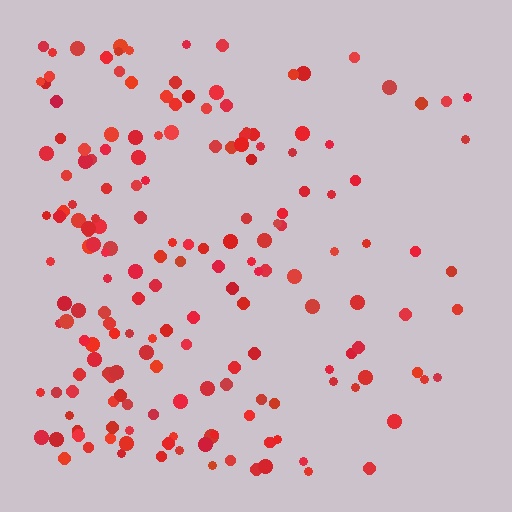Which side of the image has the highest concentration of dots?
The left.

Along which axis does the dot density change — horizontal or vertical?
Horizontal.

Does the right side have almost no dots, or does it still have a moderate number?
Still a moderate number, just noticeably fewer than the left.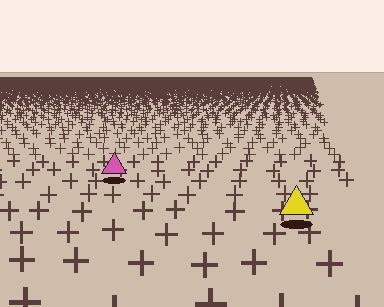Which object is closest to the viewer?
The yellow triangle is closest. The texture marks near it are larger and more spread out.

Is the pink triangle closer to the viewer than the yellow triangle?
No. The yellow triangle is closer — you can tell from the texture gradient: the ground texture is coarser near it.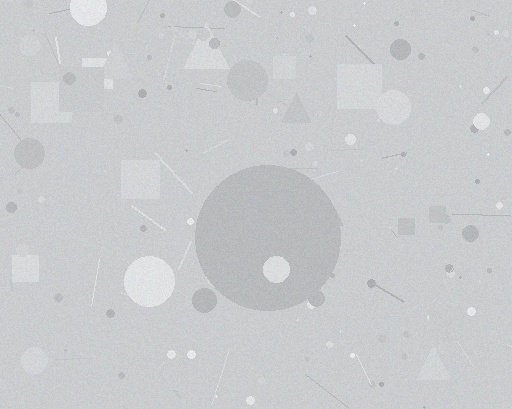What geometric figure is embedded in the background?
A circle is embedded in the background.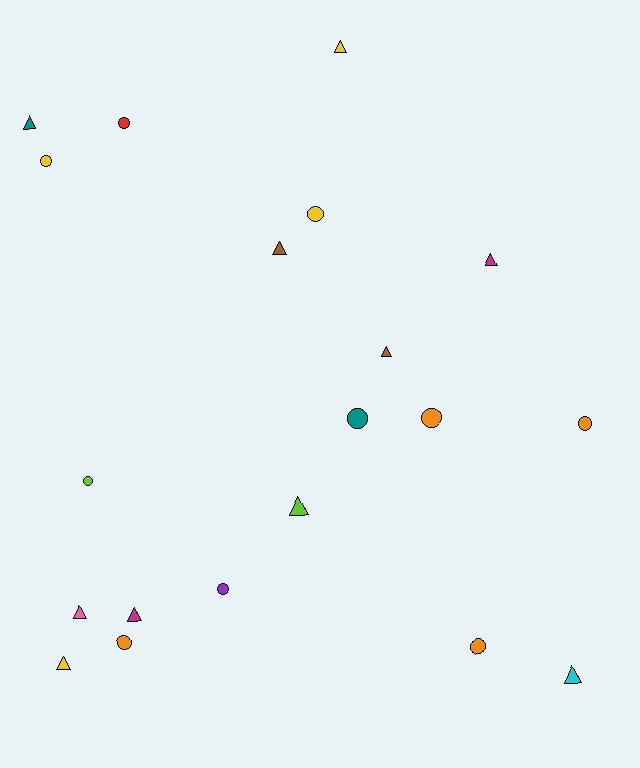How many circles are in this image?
There are 10 circles.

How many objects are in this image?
There are 20 objects.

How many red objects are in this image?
There is 1 red object.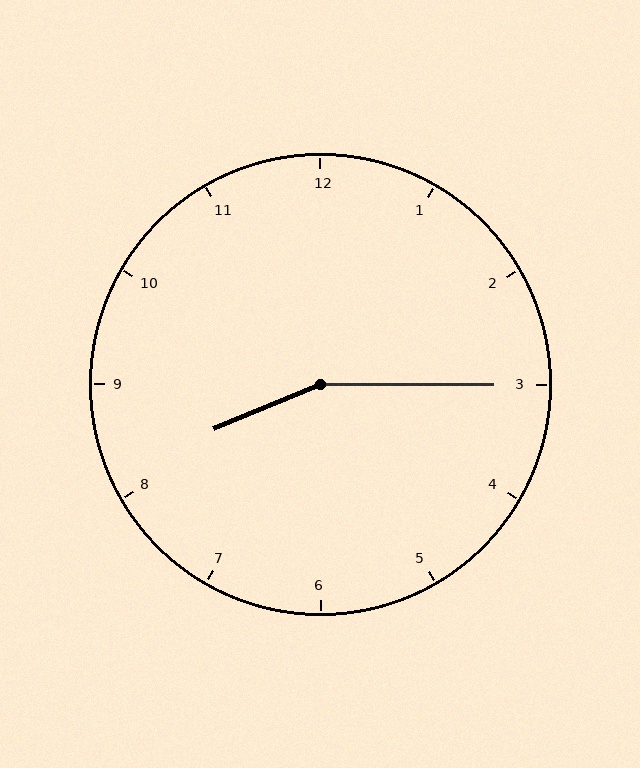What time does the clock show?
8:15.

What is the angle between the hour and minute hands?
Approximately 158 degrees.